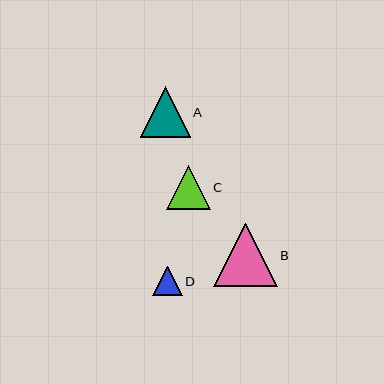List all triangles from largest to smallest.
From largest to smallest: B, A, C, D.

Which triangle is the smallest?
Triangle D is the smallest with a size of approximately 30 pixels.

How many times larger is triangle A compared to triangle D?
Triangle A is approximately 1.7 times the size of triangle D.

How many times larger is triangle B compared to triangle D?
Triangle B is approximately 2.1 times the size of triangle D.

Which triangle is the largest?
Triangle B is the largest with a size of approximately 63 pixels.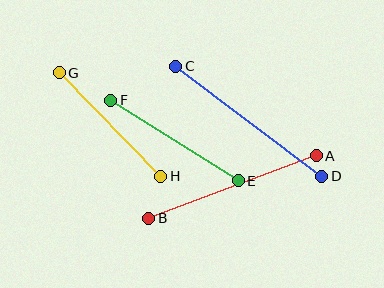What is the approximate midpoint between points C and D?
The midpoint is at approximately (249, 121) pixels.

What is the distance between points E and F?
The distance is approximately 151 pixels.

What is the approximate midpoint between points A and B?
The midpoint is at approximately (232, 187) pixels.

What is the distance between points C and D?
The distance is approximately 183 pixels.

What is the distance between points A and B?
The distance is approximately 178 pixels.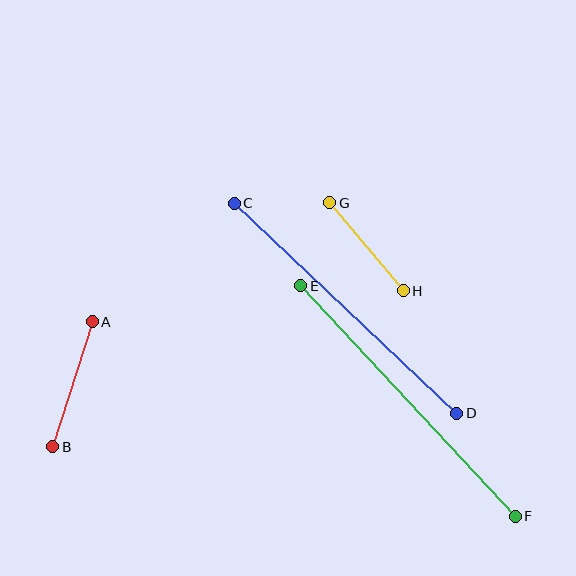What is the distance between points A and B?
The distance is approximately 131 pixels.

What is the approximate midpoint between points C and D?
The midpoint is at approximately (346, 308) pixels.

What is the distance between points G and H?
The distance is approximately 115 pixels.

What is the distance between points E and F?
The distance is approximately 315 pixels.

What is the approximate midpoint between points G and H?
The midpoint is at approximately (366, 247) pixels.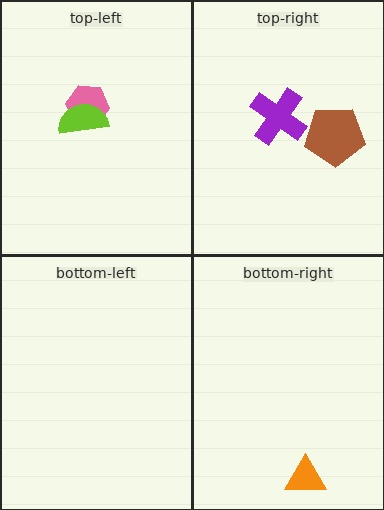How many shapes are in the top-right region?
2.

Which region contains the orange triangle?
The bottom-right region.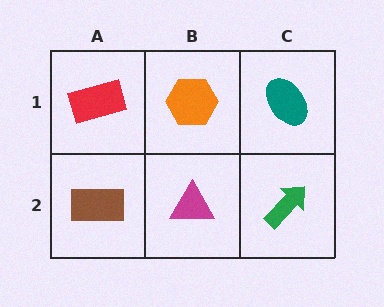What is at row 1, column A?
A red rectangle.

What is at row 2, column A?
A brown rectangle.